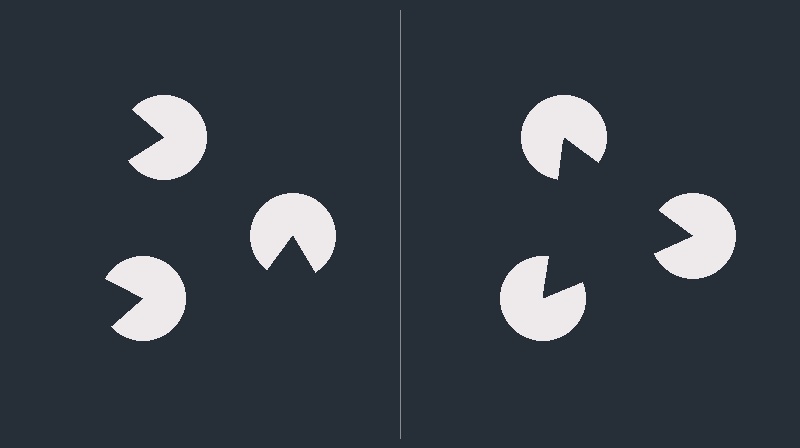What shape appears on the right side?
An illusory triangle.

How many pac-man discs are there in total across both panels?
6 — 3 on each side.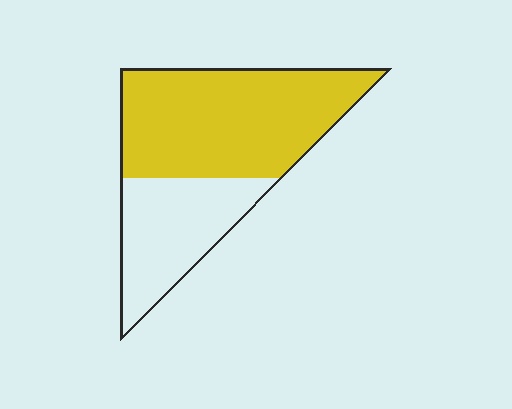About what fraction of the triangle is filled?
About five eighths (5/8).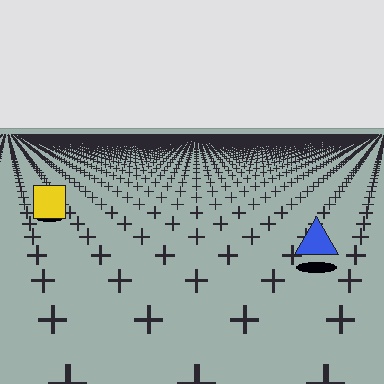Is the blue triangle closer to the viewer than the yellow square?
Yes. The blue triangle is closer — you can tell from the texture gradient: the ground texture is coarser near it.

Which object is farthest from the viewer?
The yellow square is farthest from the viewer. It appears smaller and the ground texture around it is denser.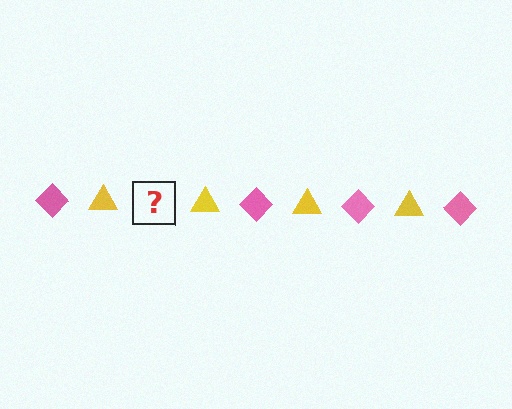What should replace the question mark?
The question mark should be replaced with a pink diamond.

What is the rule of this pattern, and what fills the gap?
The rule is that the pattern alternates between pink diamond and yellow triangle. The gap should be filled with a pink diamond.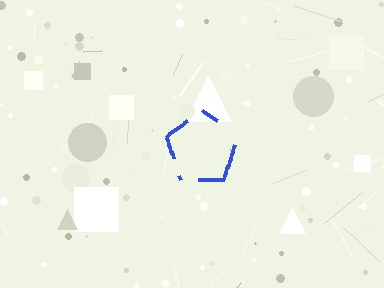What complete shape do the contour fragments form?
The contour fragments form a pentagon.